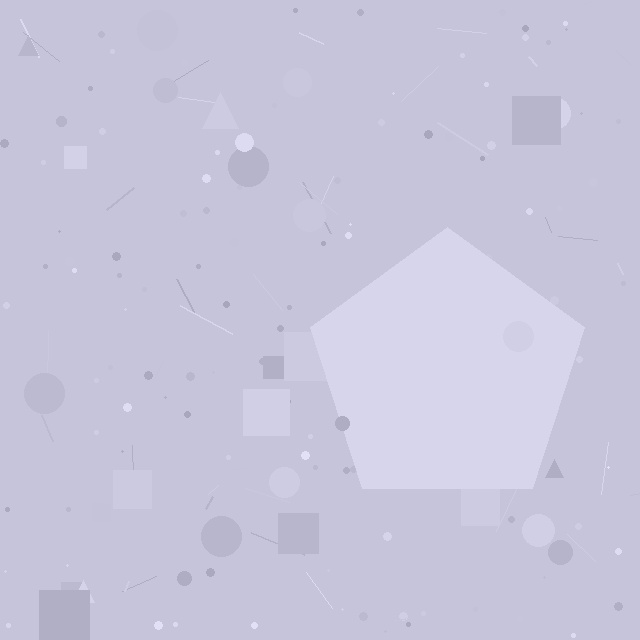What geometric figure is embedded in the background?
A pentagon is embedded in the background.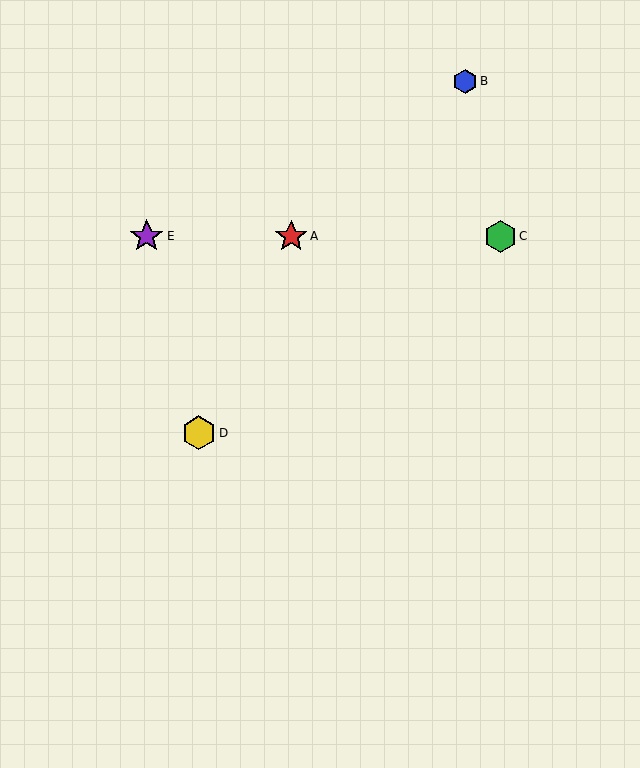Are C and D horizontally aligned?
No, C is at y≈236 and D is at y≈433.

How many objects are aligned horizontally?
3 objects (A, C, E) are aligned horizontally.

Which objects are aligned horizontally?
Objects A, C, E are aligned horizontally.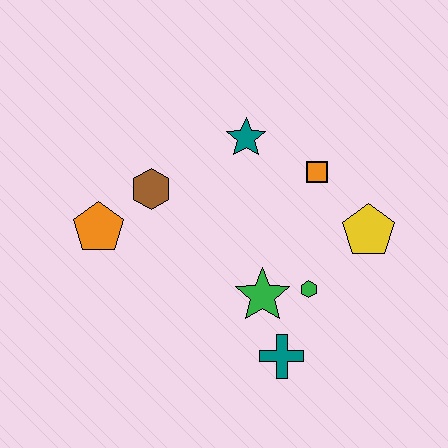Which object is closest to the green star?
The green hexagon is closest to the green star.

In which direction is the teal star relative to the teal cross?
The teal star is above the teal cross.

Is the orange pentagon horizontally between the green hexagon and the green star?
No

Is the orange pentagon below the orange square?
Yes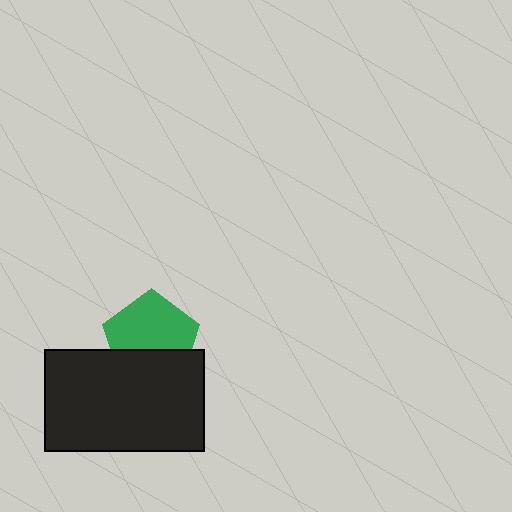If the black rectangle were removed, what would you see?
You would see the complete green pentagon.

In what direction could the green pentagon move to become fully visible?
The green pentagon could move up. That would shift it out from behind the black rectangle entirely.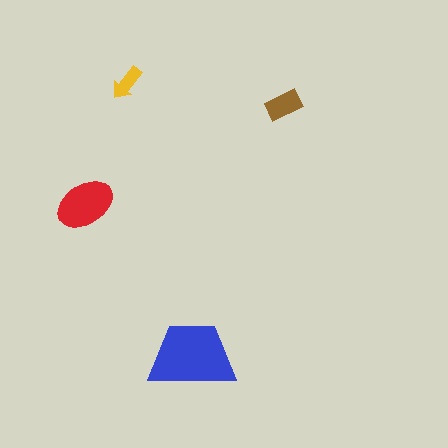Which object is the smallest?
The yellow arrow.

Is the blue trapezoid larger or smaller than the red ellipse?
Larger.